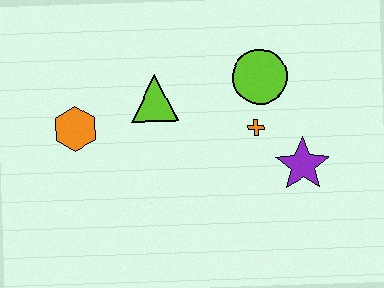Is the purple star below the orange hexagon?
Yes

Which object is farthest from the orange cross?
The orange hexagon is farthest from the orange cross.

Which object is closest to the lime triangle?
The orange hexagon is closest to the lime triangle.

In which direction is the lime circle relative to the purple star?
The lime circle is above the purple star.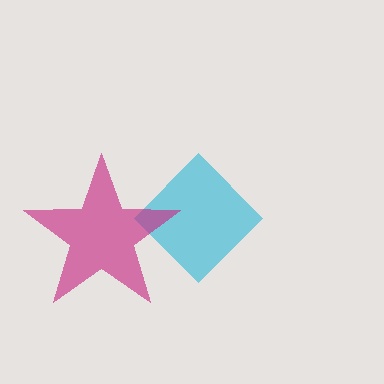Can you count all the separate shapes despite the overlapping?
Yes, there are 2 separate shapes.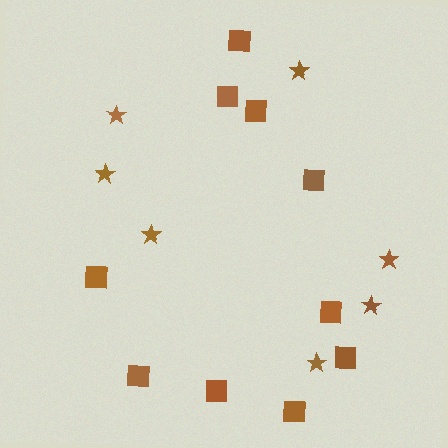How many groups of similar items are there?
There are 2 groups: one group of squares (10) and one group of stars (7).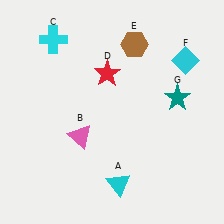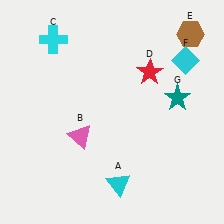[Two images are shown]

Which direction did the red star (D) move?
The red star (D) moved right.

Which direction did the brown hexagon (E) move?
The brown hexagon (E) moved right.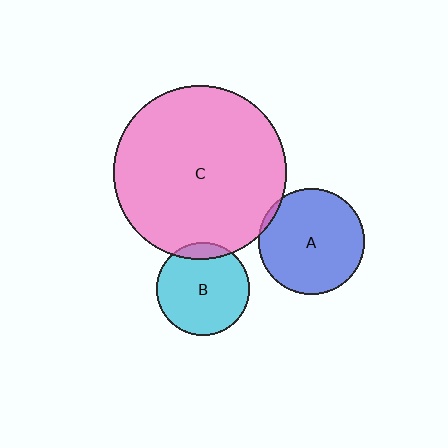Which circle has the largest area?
Circle C (pink).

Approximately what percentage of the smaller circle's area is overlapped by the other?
Approximately 10%.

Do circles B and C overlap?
Yes.